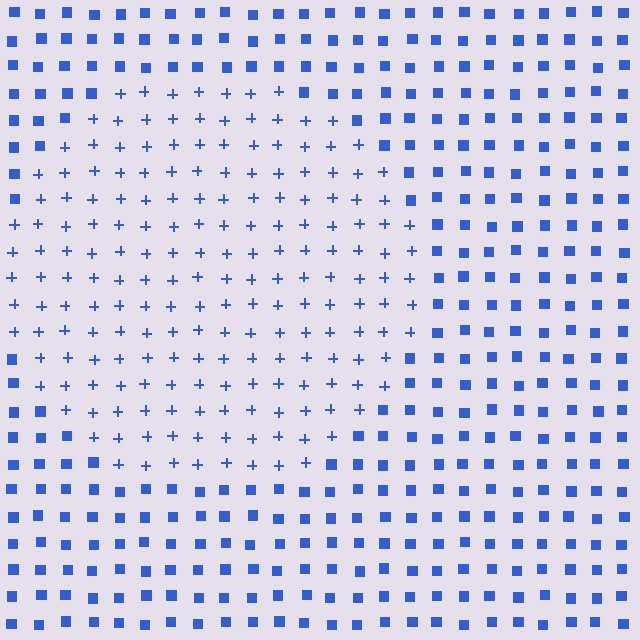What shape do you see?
I see a circle.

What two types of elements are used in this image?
The image uses plus signs inside the circle region and squares outside it.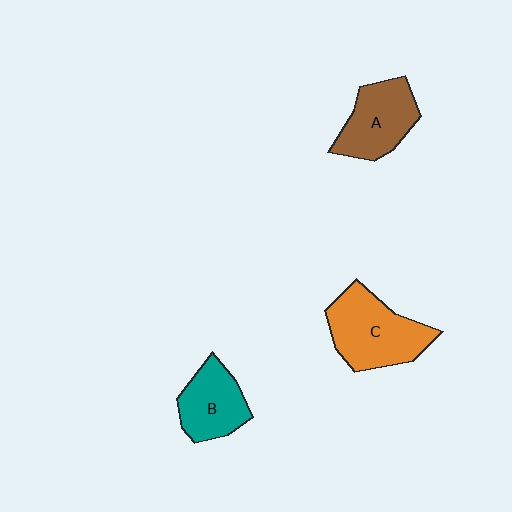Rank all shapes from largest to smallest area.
From largest to smallest: C (orange), A (brown), B (teal).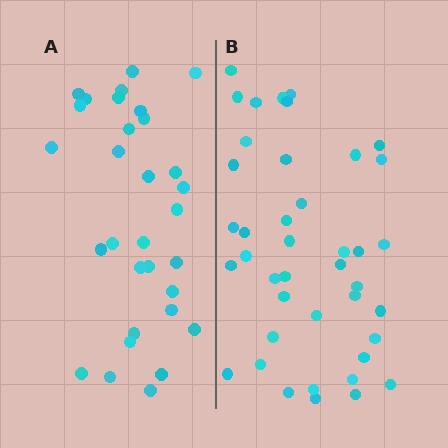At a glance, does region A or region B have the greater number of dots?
Region B (the right region) has more dots.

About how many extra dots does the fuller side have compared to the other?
Region B has roughly 10 or so more dots than region A.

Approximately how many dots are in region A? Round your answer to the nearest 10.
About 30 dots. (The exact count is 31, which rounds to 30.)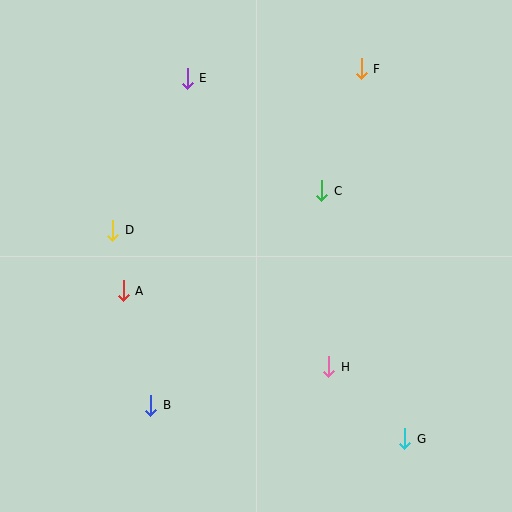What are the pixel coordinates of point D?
Point D is at (113, 230).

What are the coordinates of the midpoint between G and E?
The midpoint between G and E is at (296, 259).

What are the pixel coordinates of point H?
Point H is at (329, 367).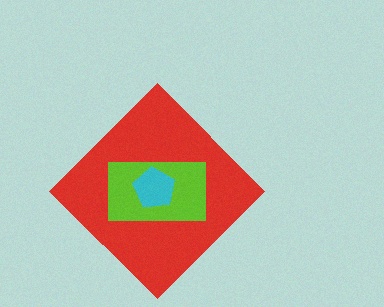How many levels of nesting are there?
3.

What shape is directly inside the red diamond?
The lime rectangle.